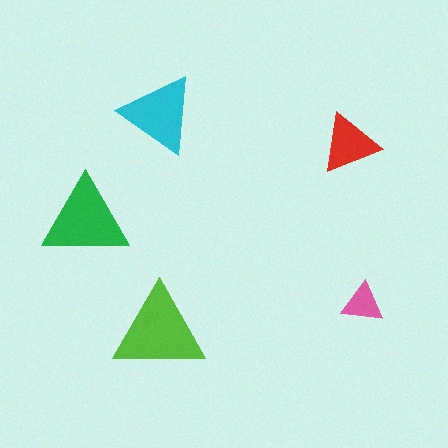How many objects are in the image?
There are 5 objects in the image.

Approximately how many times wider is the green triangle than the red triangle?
About 1.5 times wider.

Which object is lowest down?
The lime triangle is bottommost.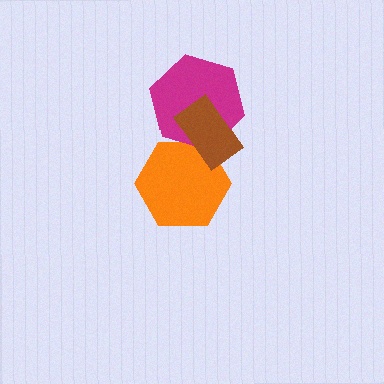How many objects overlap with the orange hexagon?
2 objects overlap with the orange hexagon.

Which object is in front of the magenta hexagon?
The brown rectangle is in front of the magenta hexagon.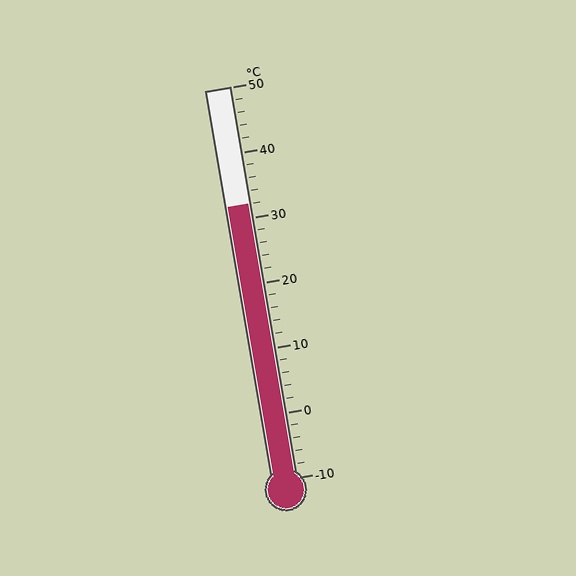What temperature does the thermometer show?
The thermometer shows approximately 32°C.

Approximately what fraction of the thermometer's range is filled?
The thermometer is filled to approximately 70% of its range.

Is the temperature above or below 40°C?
The temperature is below 40°C.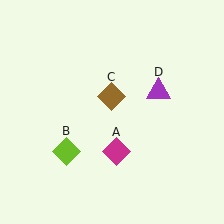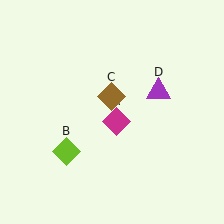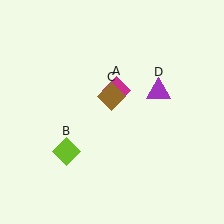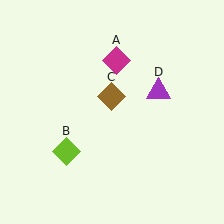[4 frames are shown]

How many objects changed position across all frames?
1 object changed position: magenta diamond (object A).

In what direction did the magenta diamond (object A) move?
The magenta diamond (object A) moved up.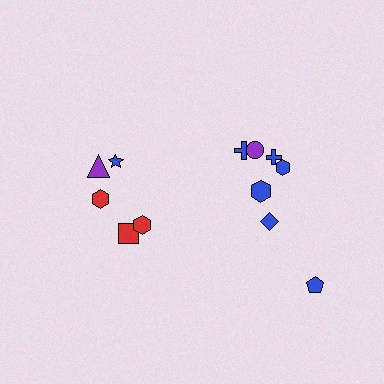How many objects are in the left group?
There are 5 objects.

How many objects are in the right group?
There are 7 objects.